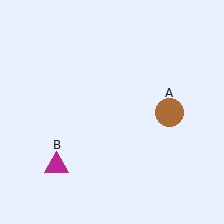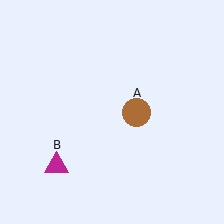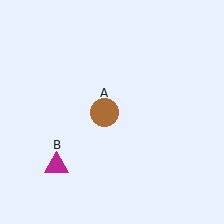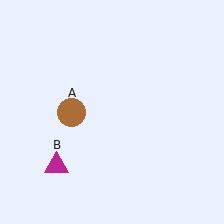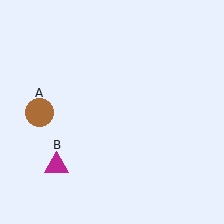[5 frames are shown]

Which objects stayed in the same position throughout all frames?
Magenta triangle (object B) remained stationary.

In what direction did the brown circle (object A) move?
The brown circle (object A) moved left.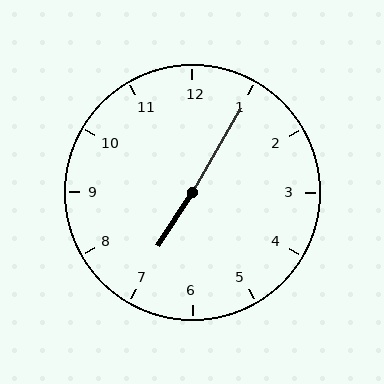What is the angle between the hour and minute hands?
Approximately 178 degrees.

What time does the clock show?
7:05.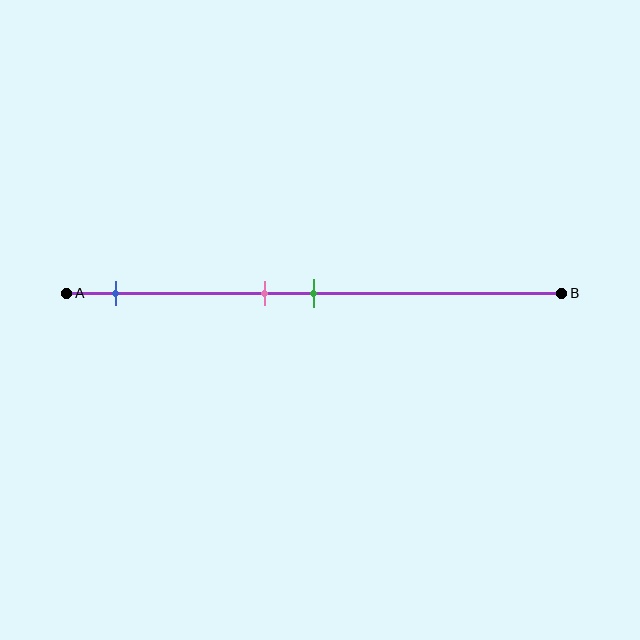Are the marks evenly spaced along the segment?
No, the marks are not evenly spaced.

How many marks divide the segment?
There are 3 marks dividing the segment.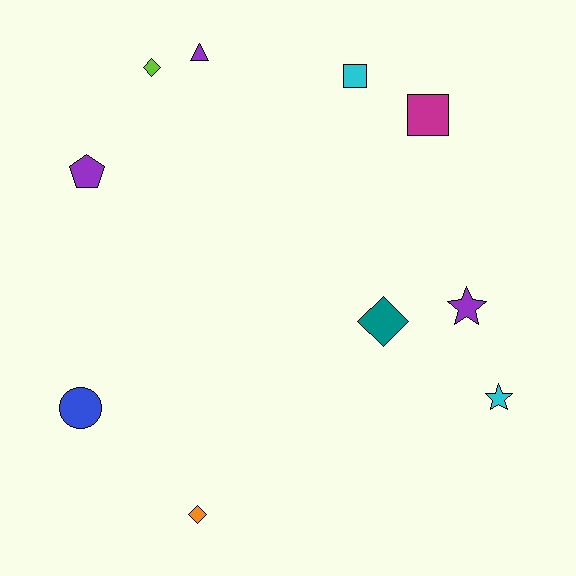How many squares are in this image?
There are 2 squares.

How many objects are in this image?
There are 10 objects.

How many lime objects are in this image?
There is 1 lime object.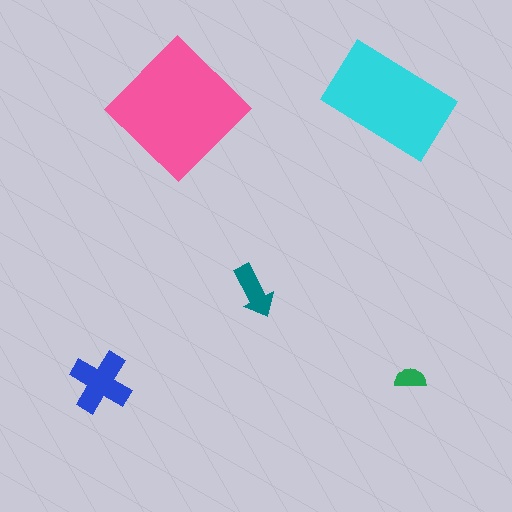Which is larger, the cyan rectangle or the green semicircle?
The cyan rectangle.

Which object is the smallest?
The green semicircle.